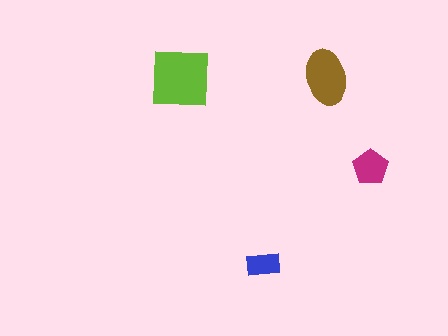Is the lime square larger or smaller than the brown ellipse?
Larger.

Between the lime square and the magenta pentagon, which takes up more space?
The lime square.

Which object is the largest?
The lime square.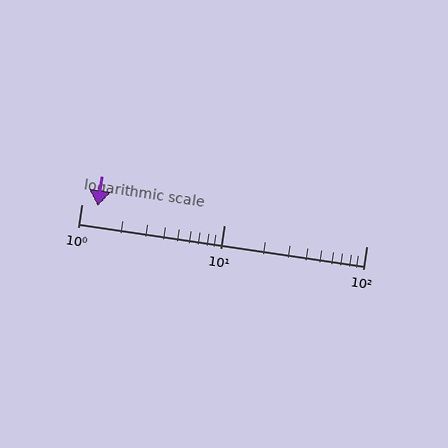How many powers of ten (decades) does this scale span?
The scale spans 2 decades, from 1 to 100.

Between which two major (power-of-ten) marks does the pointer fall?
The pointer is between 1 and 10.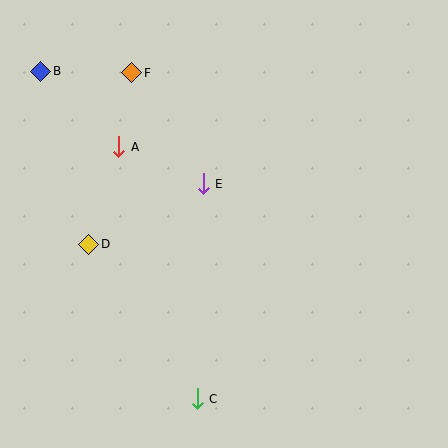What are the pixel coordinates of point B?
Point B is at (41, 71).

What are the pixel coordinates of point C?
Point C is at (197, 399).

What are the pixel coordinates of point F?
Point F is at (132, 73).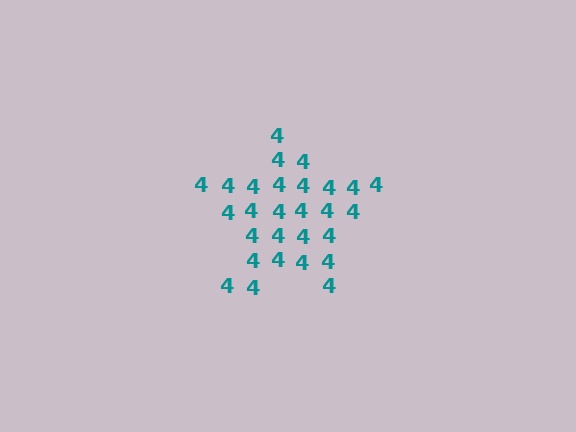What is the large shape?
The large shape is a star.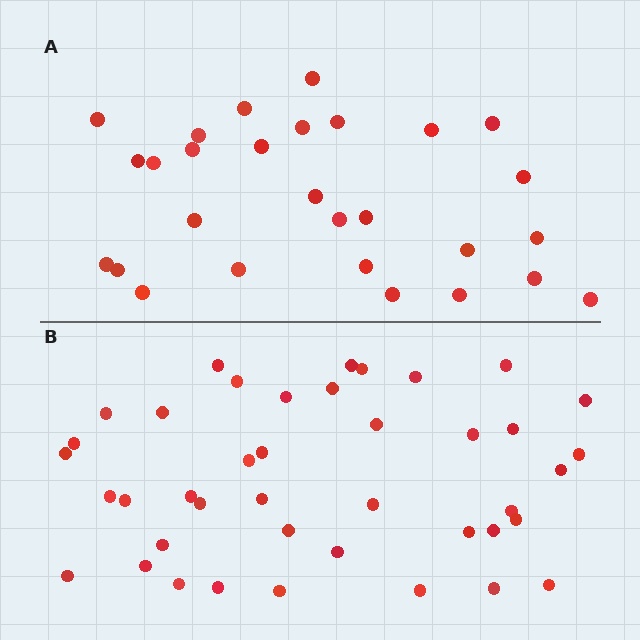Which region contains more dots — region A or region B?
Region B (the bottom region) has more dots.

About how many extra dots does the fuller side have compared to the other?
Region B has approximately 15 more dots than region A.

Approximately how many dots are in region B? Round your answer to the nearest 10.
About 40 dots. (The exact count is 41, which rounds to 40.)